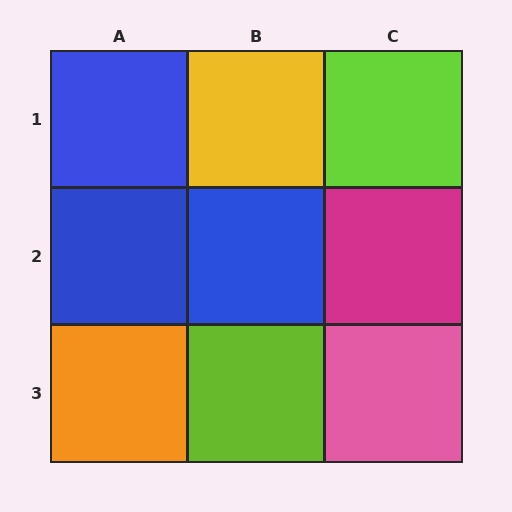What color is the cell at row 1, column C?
Lime.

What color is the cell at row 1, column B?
Yellow.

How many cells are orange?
1 cell is orange.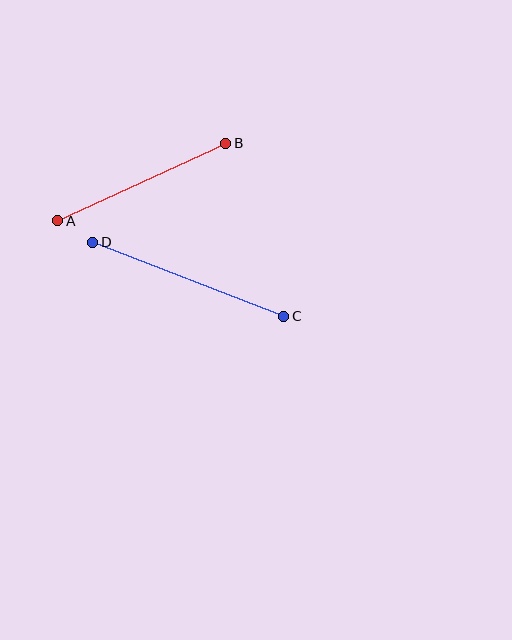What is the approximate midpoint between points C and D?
The midpoint is at approximately (188, 279) pixels.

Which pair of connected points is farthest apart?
Points C and D are farthest apart.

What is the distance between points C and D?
The distance is approximately 204 pixels.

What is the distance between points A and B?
The distance is approximately 185 pixels.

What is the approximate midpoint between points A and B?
The midpoint is at approximately (142, 182) pixels.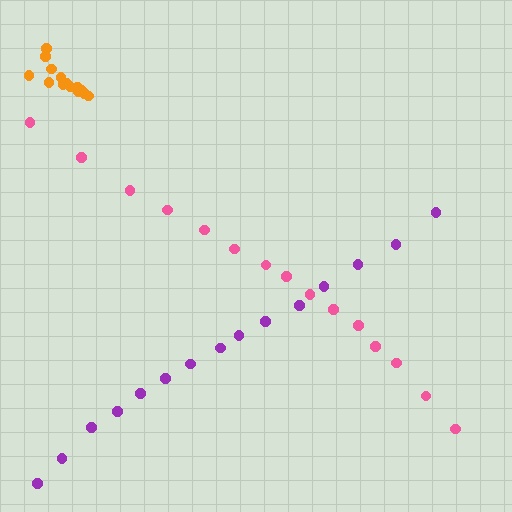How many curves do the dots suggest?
There are 3 distinct paths.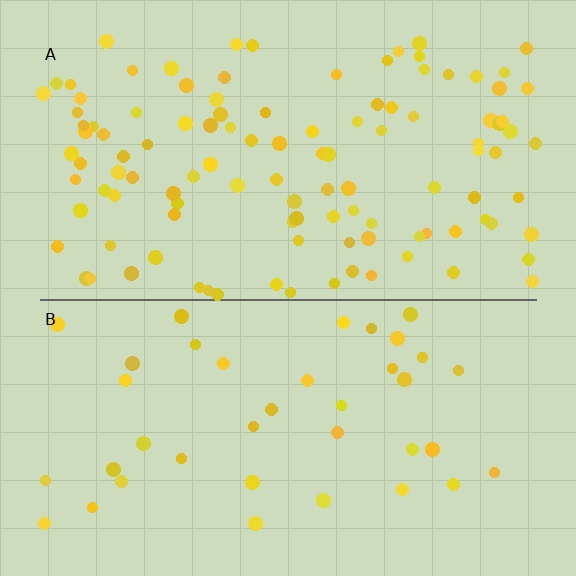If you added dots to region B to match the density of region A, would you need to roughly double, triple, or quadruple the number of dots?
Approximately triple.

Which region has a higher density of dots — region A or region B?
A (the top).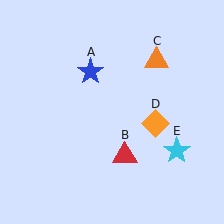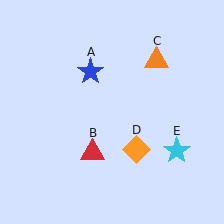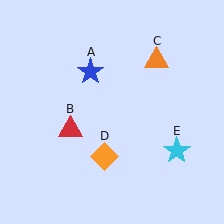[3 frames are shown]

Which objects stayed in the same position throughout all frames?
Blue star (object A) and orange triangle (object C) and cyan star (object E) remained stationary.